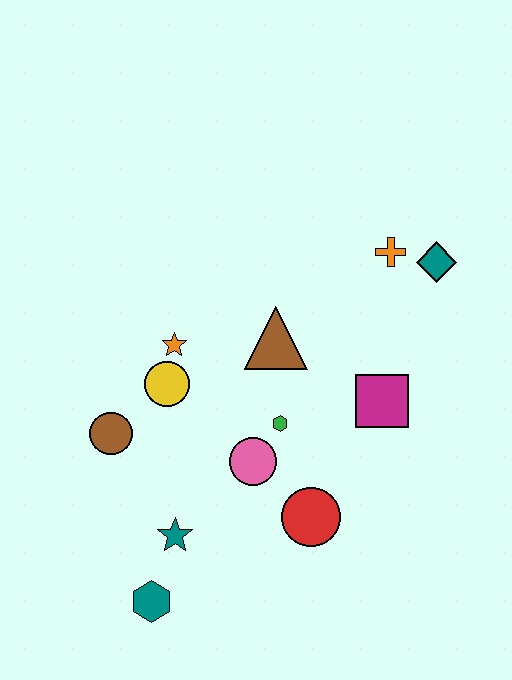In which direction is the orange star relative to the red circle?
The orange star is above the red circle.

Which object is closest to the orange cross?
The teal diamond is closest to the orange cross.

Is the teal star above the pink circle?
No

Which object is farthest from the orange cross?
The teal hexagon is farthest from the orange cross.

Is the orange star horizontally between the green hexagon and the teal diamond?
No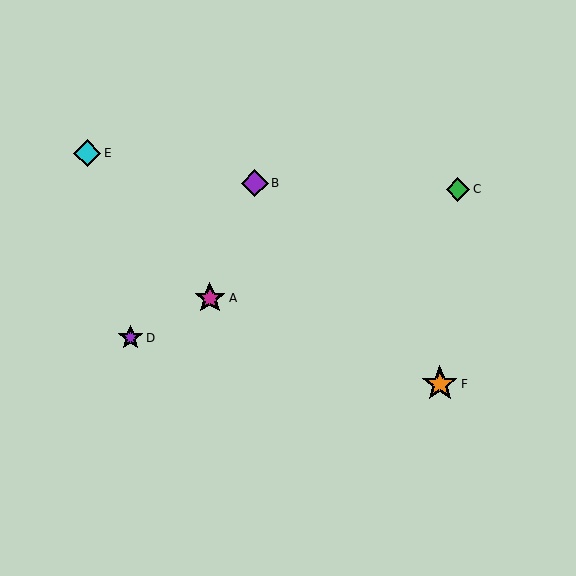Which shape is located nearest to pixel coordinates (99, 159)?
The cyan diamond (labeled E) at (87, 153) is nearest to that location.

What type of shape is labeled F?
Shape F is an orange star.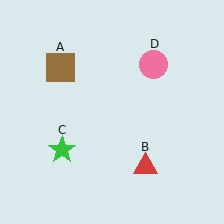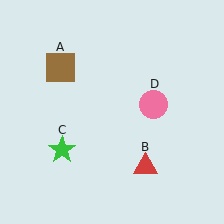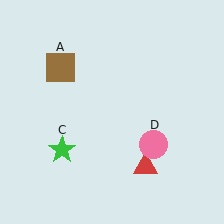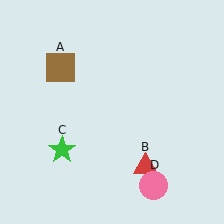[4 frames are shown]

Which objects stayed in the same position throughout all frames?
Brown square (object A) and red triangle (object B) and green star (object C) remained stationary.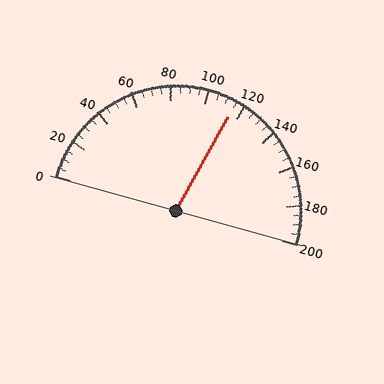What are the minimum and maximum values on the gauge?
The gauge ranges from 0 to 200.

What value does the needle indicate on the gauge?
The needle indicates approximately 115.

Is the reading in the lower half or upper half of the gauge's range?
The reading is in the upper half of the range (0 to 200).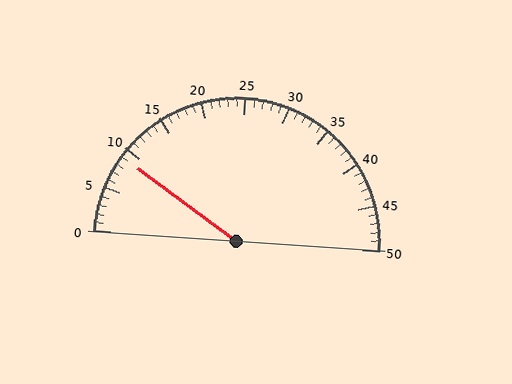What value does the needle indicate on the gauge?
The needle indicates approximately 9.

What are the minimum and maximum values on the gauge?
The gauge ranges from 0 to 50.